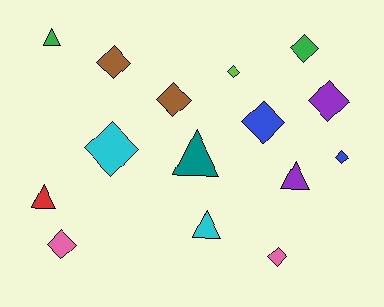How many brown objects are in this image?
There are 2 brown objects.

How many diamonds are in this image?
There are 10 diamonds.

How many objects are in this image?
There are 15 objects.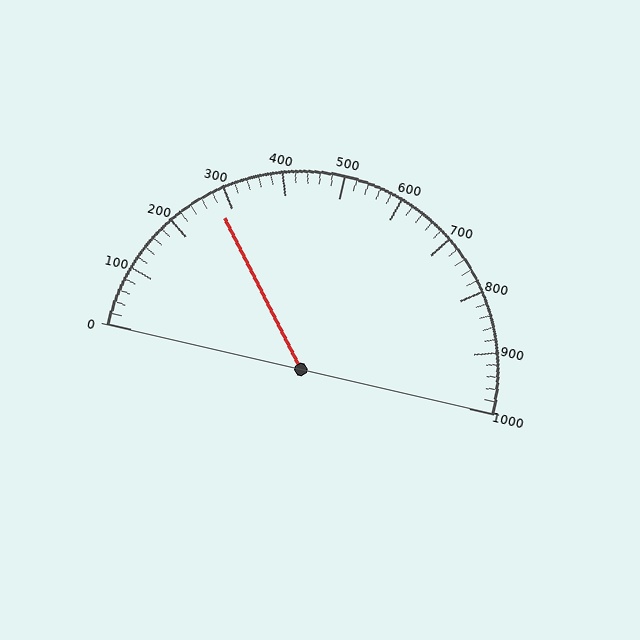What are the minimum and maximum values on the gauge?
The gauge ranges from 0 to 1000.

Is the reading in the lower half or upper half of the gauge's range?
The reading is in the lower half of the range (0 to 1000).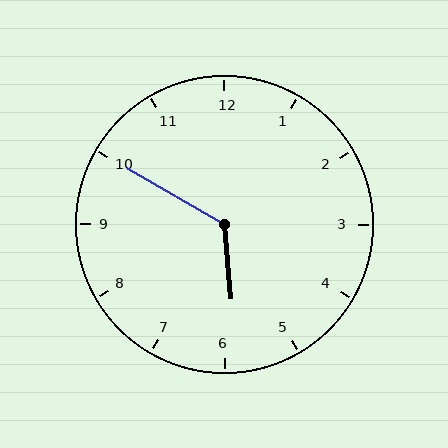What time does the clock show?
5:50.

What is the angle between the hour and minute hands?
Approximately 125 degrees.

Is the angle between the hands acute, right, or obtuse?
It is obtuse.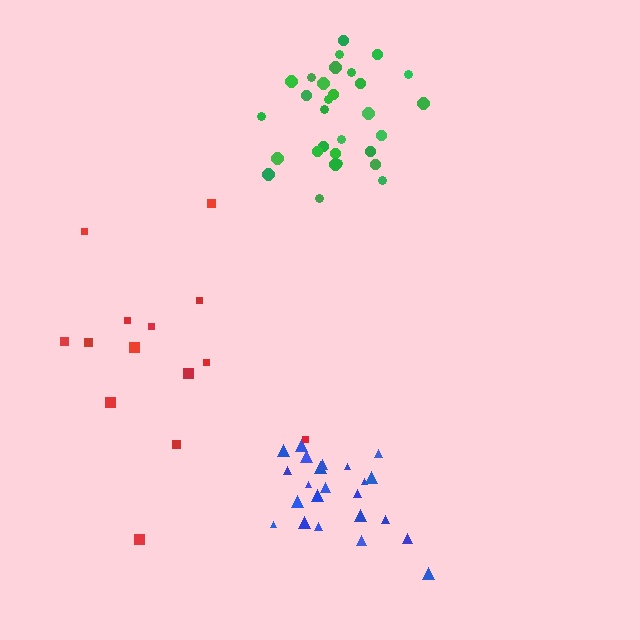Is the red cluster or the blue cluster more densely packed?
Blue.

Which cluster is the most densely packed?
Blue.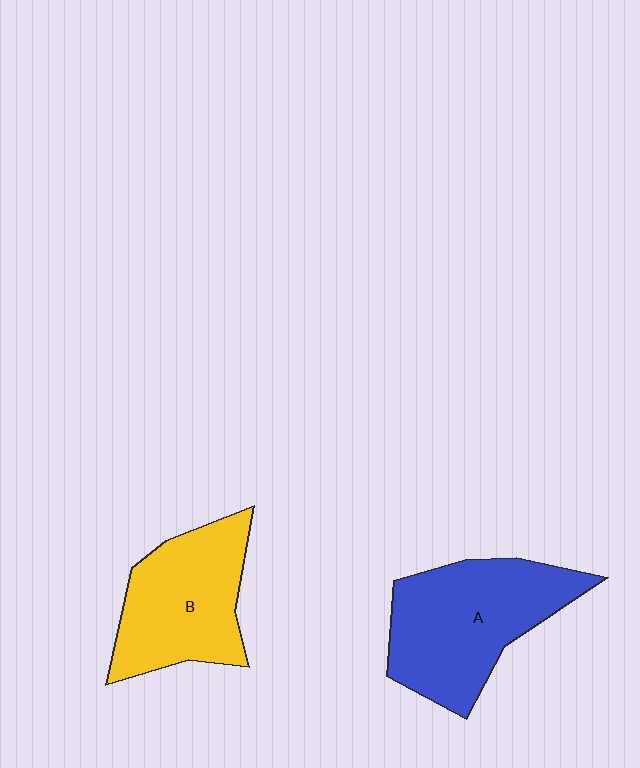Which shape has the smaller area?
Shape B (yellow).